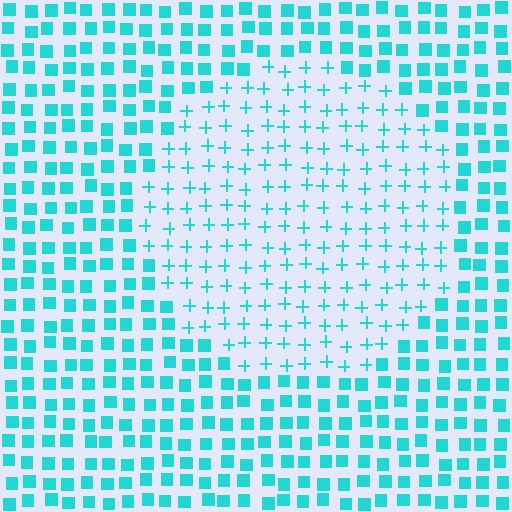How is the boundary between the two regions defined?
The boundary is defined by a change in element shape: plus signs inside vs. squares outside. All elements share the same color and spacing.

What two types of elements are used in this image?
The image uses plus signs inside the circle region and squares outside it.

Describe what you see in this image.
The image is filled with small cyan elements arranged in a uniform grid. A circle-shaped region contains plus signs, while the surrounding area contains squares. The boundary is defined purely by the change in element shape.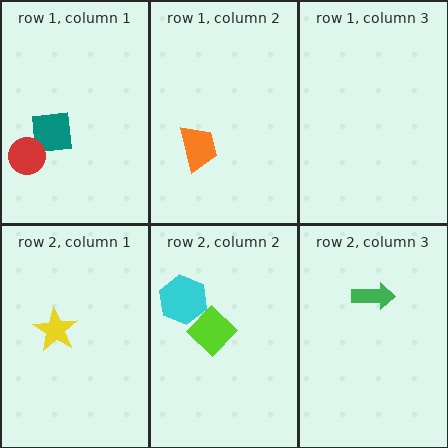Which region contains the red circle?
The row 1, column 1 region.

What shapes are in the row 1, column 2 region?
The orange trapezoid.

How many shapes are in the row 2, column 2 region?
2.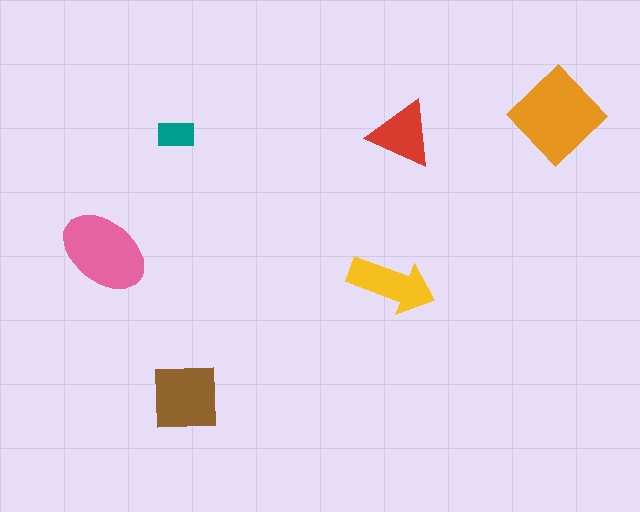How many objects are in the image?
There are 6 objects in the image.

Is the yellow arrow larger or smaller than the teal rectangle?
Larger.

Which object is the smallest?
The teal rectangle.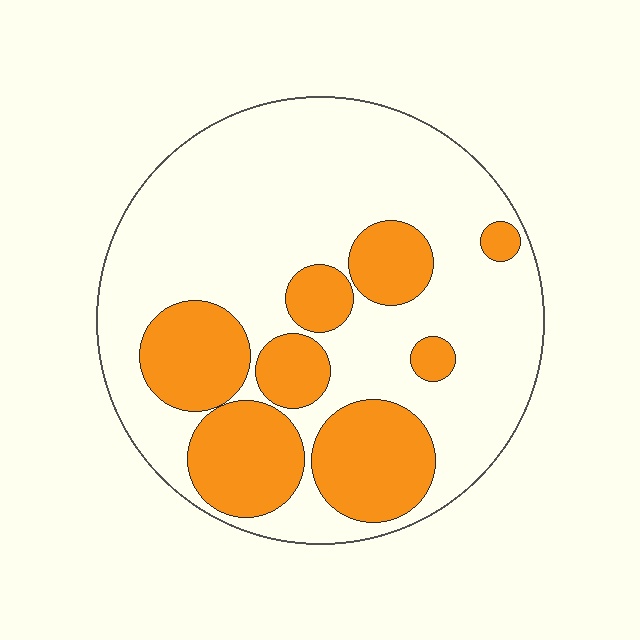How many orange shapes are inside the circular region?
8.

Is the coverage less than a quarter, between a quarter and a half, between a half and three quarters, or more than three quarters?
Between a quarter and a half.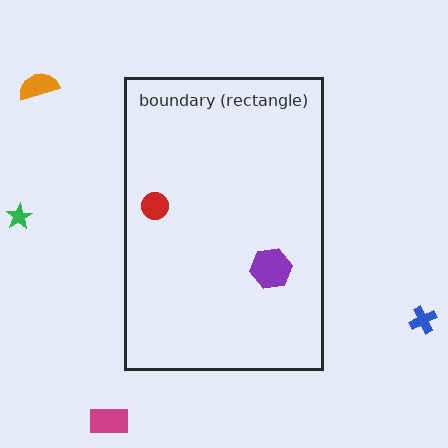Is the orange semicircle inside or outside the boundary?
Outside.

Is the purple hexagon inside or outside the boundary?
Inside.